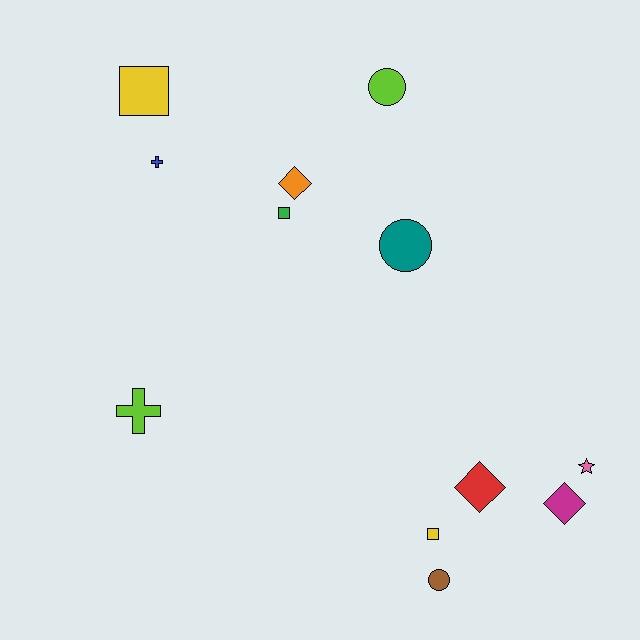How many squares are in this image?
There are 3 squares.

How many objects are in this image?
There are 12 objects.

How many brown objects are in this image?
There is 1 brown object.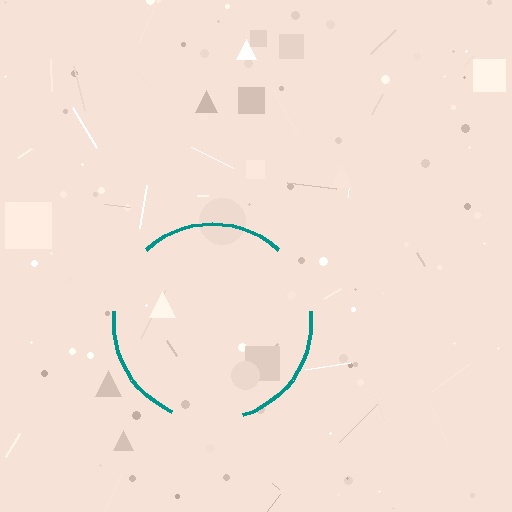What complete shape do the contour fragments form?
The contour fragments form a circle.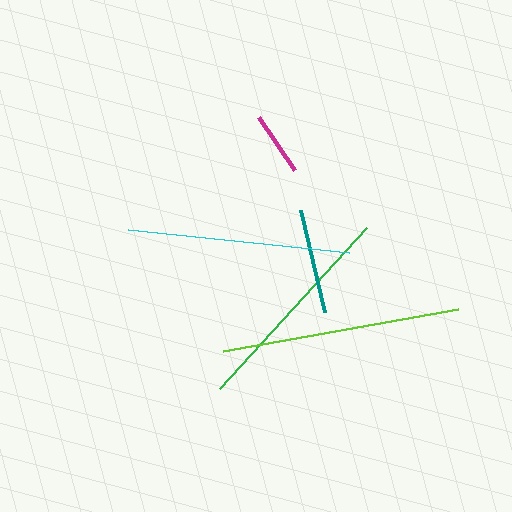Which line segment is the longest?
The lime line is the longest at approximately 239 pixels.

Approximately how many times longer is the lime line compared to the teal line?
The lime line is approximately 2.3 times the length of the teal line.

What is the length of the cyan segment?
The cyan segment is approximately 222 pixels long.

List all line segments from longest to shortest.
From longest to shortest: lime, cyan, green, teal, magenta.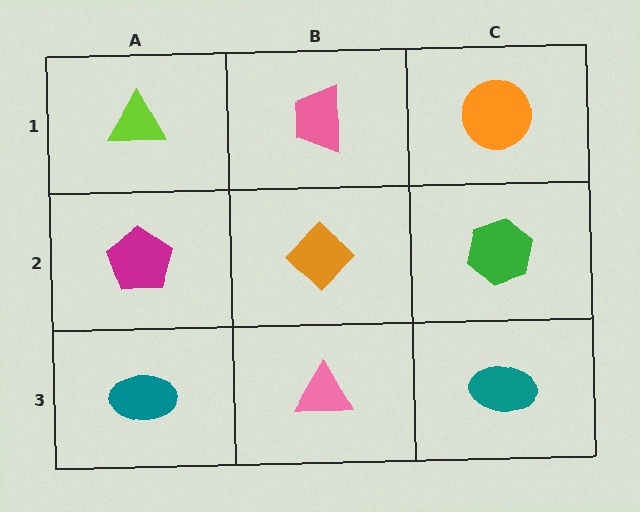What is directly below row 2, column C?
A teal ellipse.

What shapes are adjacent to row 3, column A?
A magenta pentagon (row 2, column A), a pink triangle (row 3, column B).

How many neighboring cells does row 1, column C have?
2.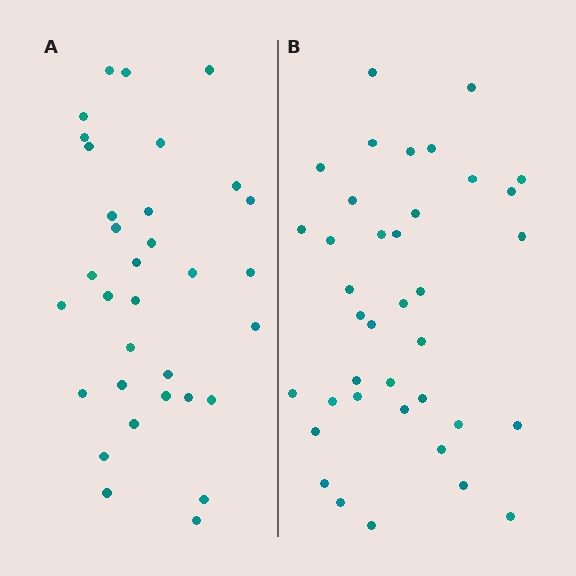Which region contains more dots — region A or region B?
Region B (the right region) has more dots.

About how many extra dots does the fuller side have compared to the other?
Region B has about 5 more dots than region A.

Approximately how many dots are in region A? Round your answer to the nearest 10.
About 30 dots. (The exact count is 33, which rounds to 30.)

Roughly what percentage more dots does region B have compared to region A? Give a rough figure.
About 15% more.